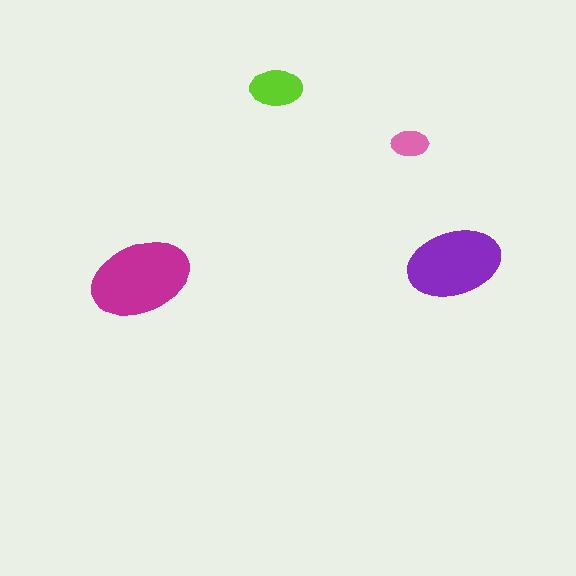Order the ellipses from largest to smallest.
the magenta one, the purple one, the lime one, the pink one.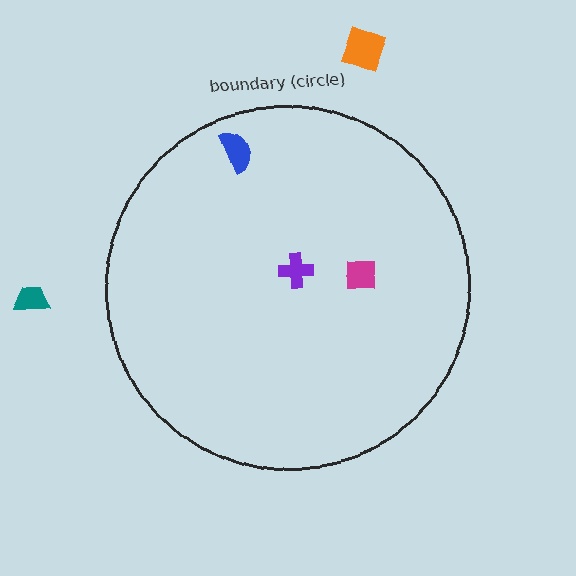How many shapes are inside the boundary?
3 inside, 2 outside.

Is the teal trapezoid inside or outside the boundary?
Outside.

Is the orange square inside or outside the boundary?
Outside.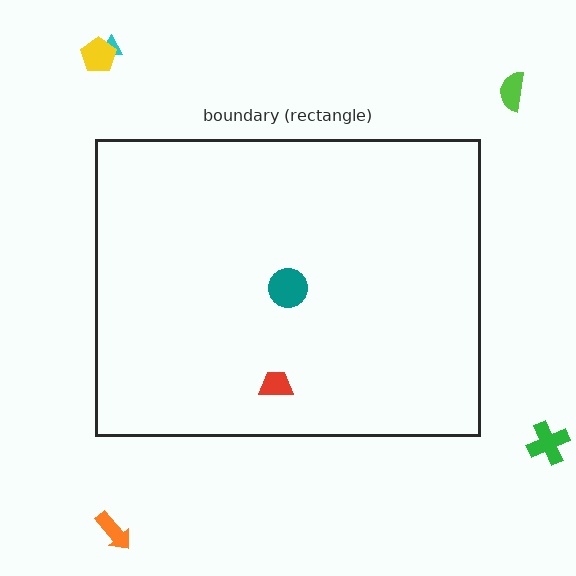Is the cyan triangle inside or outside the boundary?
Outside.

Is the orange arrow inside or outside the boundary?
Outside.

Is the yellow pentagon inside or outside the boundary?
Outside.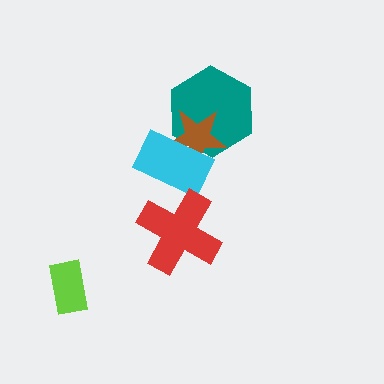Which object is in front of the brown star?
The cyan rectangle is in front of the brown star.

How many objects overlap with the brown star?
2 objects overlap with the brown star.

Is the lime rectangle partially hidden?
No, no other shape covers it.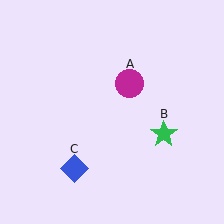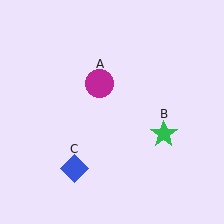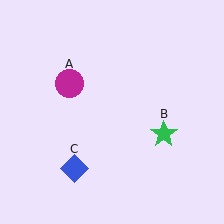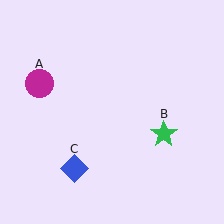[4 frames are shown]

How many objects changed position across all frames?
1 object changed position: magenta circle (object A).